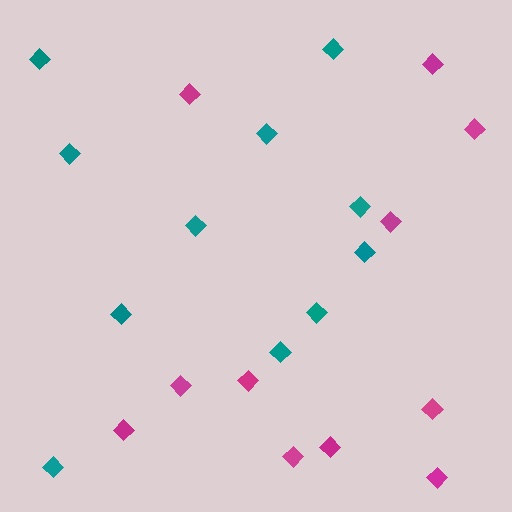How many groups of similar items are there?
There are 2 groups: one group of magenta diamonds (11) and one group of teal diamonds (11).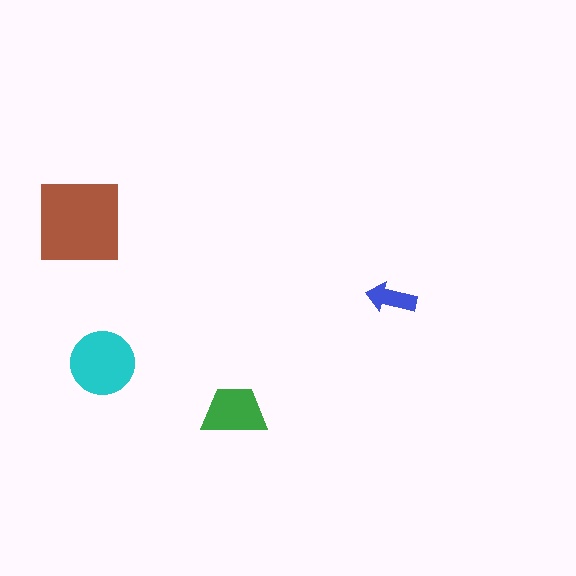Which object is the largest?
The brown square.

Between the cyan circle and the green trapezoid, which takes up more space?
The cyan circle.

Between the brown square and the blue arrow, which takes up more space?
The brown square.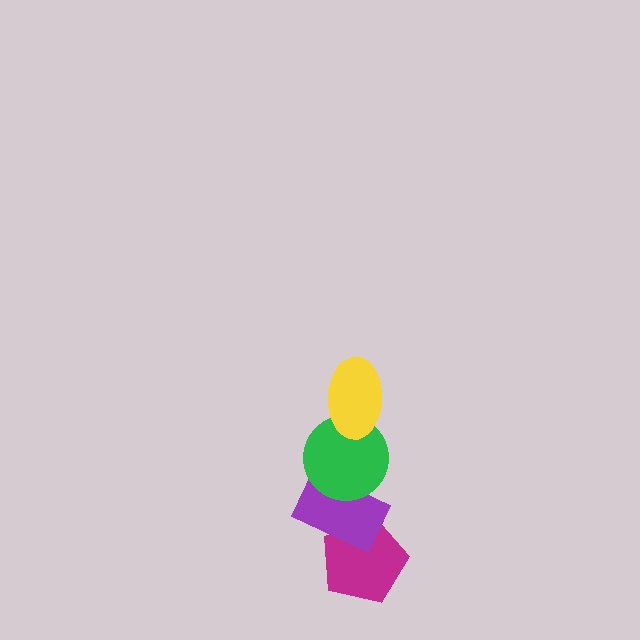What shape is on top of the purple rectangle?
The green circle is on top of the purple rectangle.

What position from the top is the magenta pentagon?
The magenta pentagon is 4th from the top.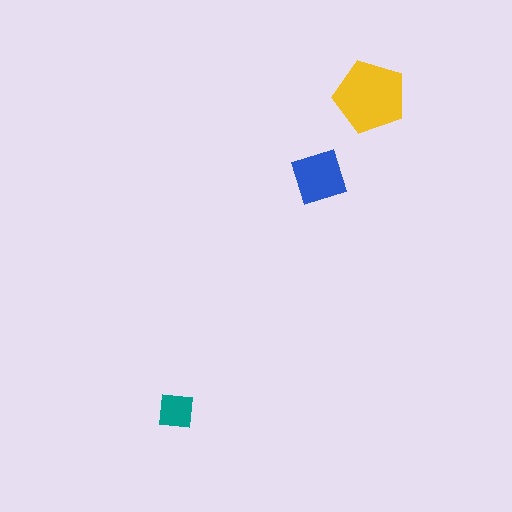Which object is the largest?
The yellow pentagon.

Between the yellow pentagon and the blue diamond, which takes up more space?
The yellow pentagon.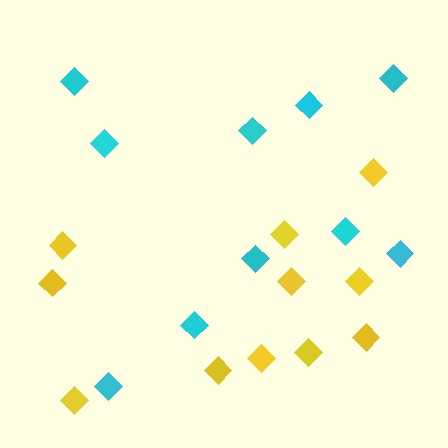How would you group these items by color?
There are 2 groups: one group of cyan diamonds (10) and one group of yellow diamonds (11).